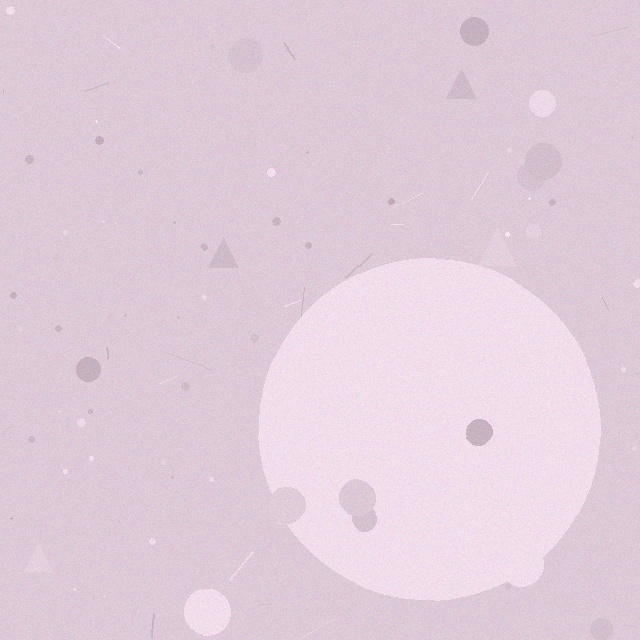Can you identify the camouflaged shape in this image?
The camouflaged shape is a circle.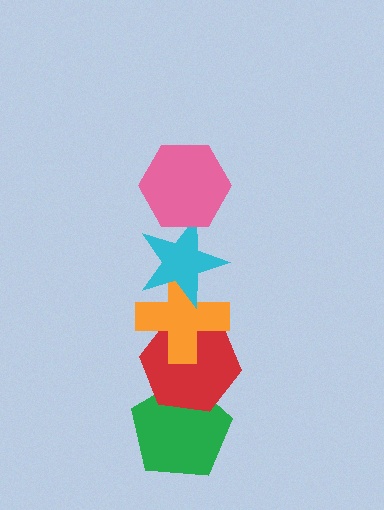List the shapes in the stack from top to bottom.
From top to bottom: the pink hexagon, the cyan star, the orange cross, the red hexagon, the green pentagon.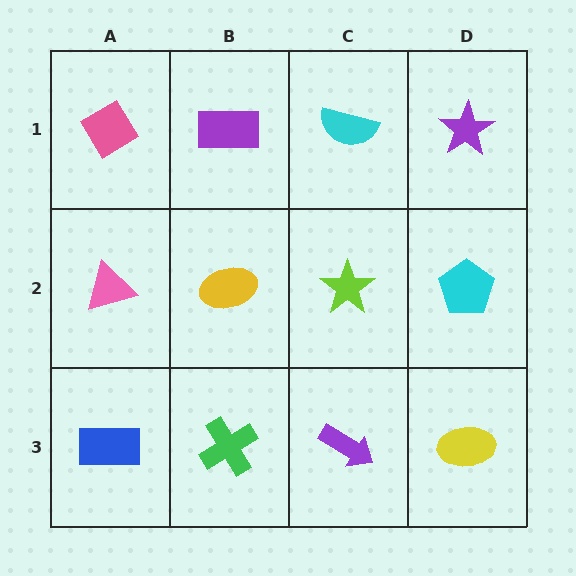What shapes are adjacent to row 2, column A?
A pink diamond (row 1, column A), a blue rectangle (row 3, column A), a yellow ellipse (row 2, column B).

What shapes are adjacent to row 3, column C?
A lime star (row 2, column C), a green cross (row 3, column B), a yellow ellipse (row 3, column D).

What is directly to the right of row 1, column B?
A cyan semicircle.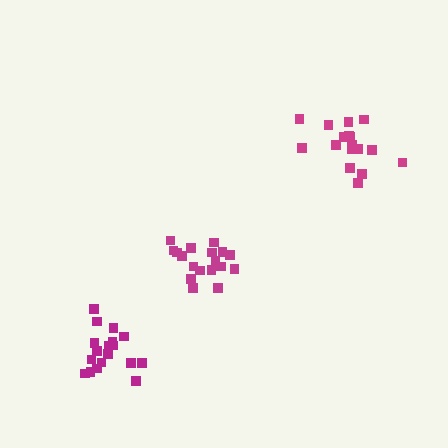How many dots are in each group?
Group 1: 18 dots, Group 2: 17 dots, Group 3: 18 dots (53 total).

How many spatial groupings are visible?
There are 3 spatial groupings.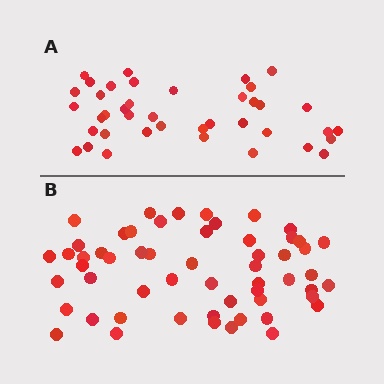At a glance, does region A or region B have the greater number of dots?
Region B (the bottom region) has more dots.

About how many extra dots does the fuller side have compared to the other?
Region B has approximately 15 more dots than region A.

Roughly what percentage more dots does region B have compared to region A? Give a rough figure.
About 40% more.